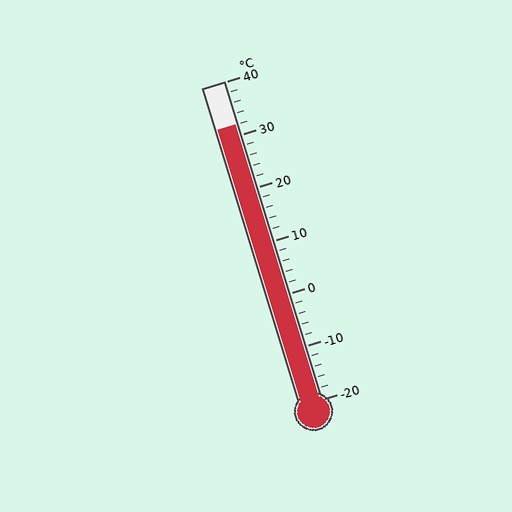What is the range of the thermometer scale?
The thermometer scale ranges from -20°C to 40°C.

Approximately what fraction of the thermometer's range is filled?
The thermometer is filled to approximately 85% of its range.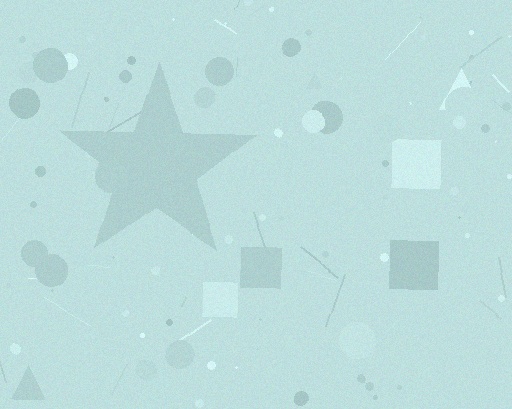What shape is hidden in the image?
A star is hidden in the image.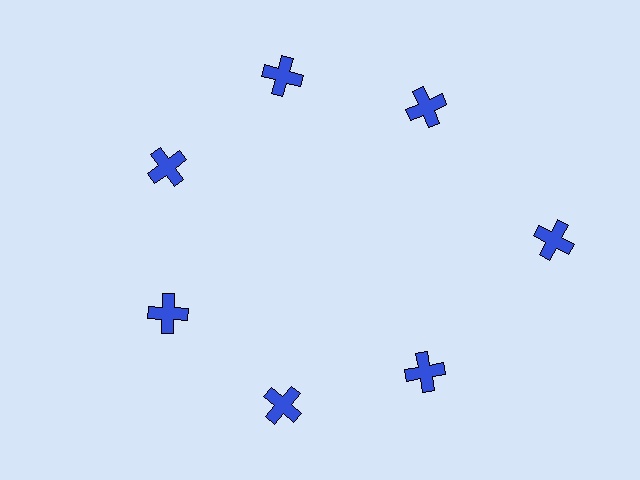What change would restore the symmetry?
The symmetry would be restored by moving it inward, back onto the ring so that all 7 crosses sit at equal angles and equal distance from the center.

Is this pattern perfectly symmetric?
No. The 7 blue crosses are arranged in a ring, but one element near the 3 o'clock position is pushed outward from the center, breaking the 7-fold rotational symmetry.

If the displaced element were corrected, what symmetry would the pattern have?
It would have 7-fold rotational symmetry — the pattern would map onto itself every 51 degrees.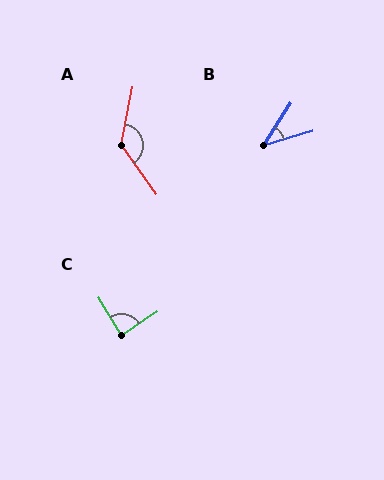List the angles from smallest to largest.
B (40°), C (87°), A (134°).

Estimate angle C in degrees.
Approximately 87 degrees.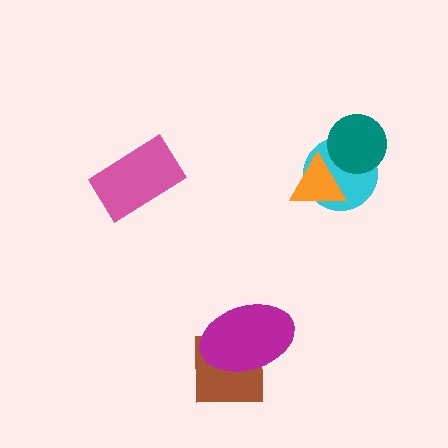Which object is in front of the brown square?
The magenta ellipse is in front of the brown square.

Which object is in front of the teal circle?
The orange triangle is in front of the teal circle.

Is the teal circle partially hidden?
Yes, it is partially covered by another shape.